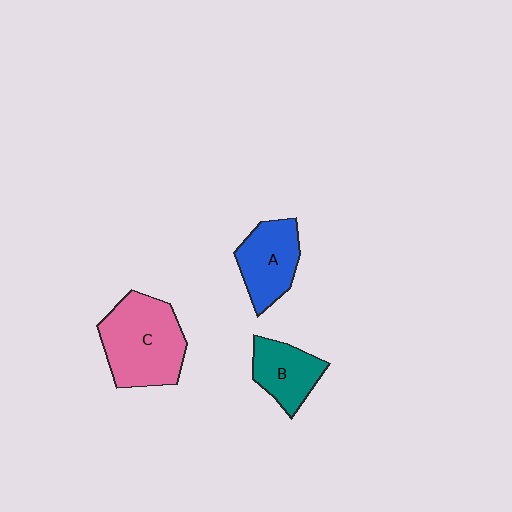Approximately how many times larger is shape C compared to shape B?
Approximately 1.8 times.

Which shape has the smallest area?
Shape B (teal).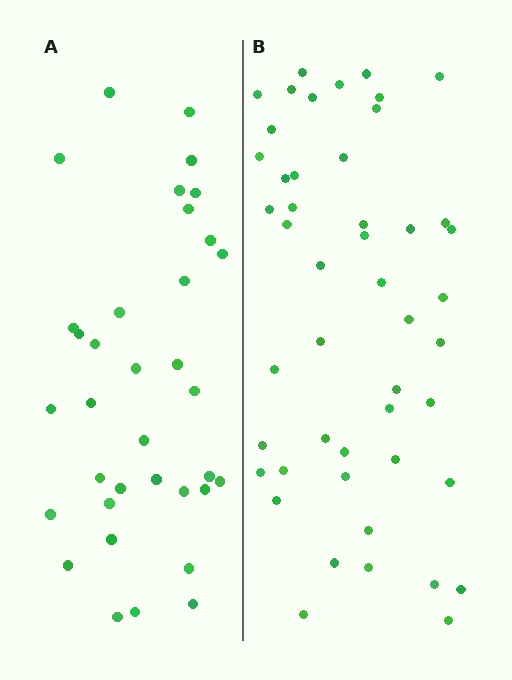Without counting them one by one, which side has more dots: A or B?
Region B (the right region) has more dots.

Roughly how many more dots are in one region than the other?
Region B has approximately 15 more dots than region A.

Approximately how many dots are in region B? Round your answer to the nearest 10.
About 50 dots. (The exact count is 48, which rounds to 50.)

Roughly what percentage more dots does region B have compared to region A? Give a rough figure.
About 35% more.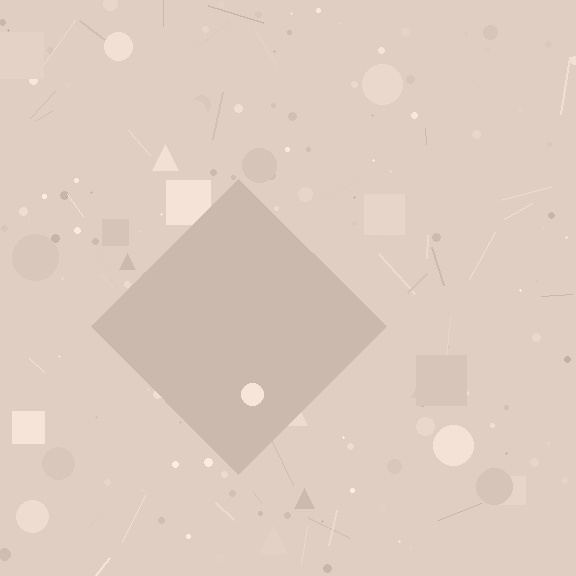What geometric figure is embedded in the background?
A diamond is embedded in the background.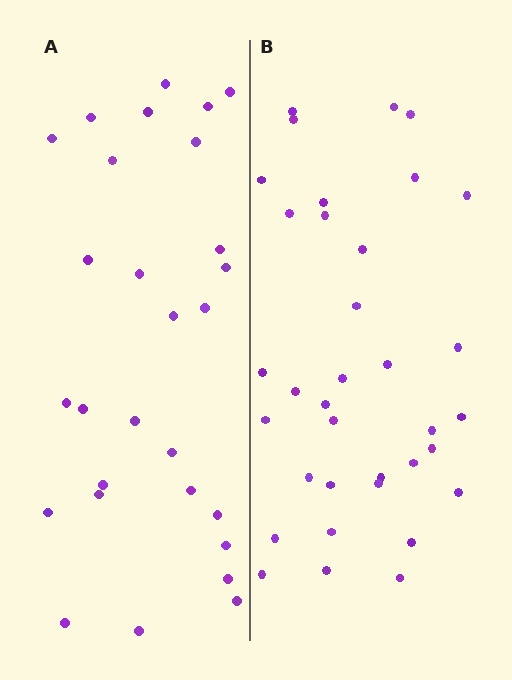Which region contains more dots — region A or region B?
Region B (the right region) has more dots.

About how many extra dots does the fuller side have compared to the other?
Region B has roughly 8 or so more dots than region A.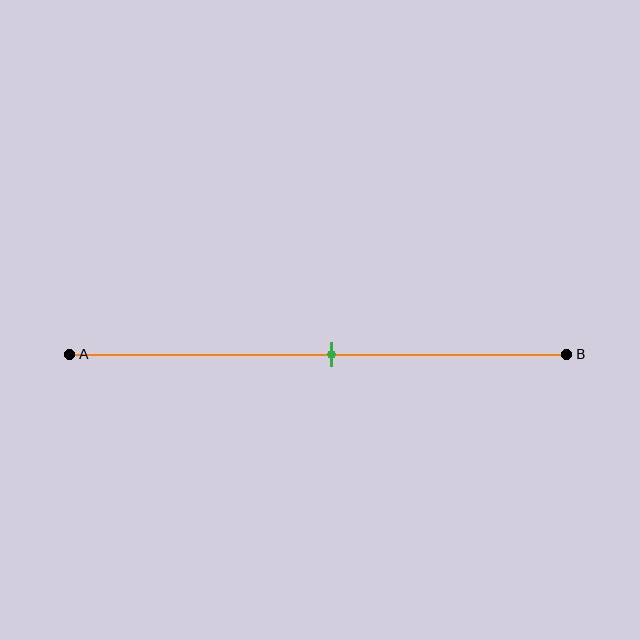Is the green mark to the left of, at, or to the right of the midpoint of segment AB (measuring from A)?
The green mark is approximately at the midpoint of segment AB.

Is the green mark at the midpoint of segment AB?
Yes, the mark is approximately at the midpoint.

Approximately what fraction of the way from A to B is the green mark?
The green mark is approximately 55% of the way from A to B.